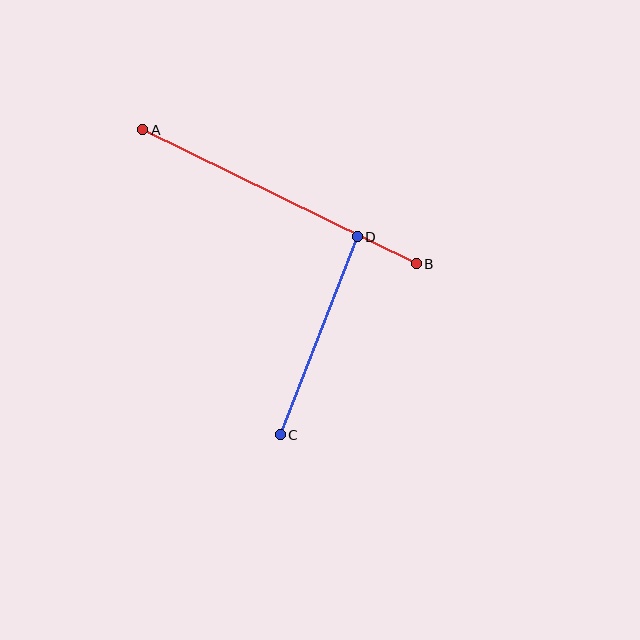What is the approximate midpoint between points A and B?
The midpoint is at approximately (279, 197) pixels.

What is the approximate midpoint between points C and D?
The midpoint is at approximately (319, 336) pixels.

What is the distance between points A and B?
The distance is approximately 304 pixels.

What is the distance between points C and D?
The distance is approximately 213 pixels.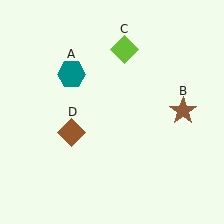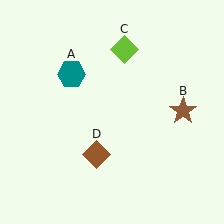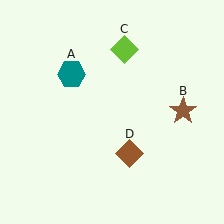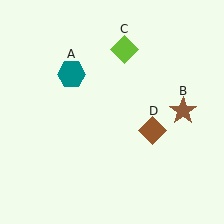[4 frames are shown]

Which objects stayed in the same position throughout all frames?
Teal hexagon (object A) and brown star (object B) and lime diamond (object C) remained stationary.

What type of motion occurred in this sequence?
The brown diamond (object D) rotated counterclockwise around the center of the scene.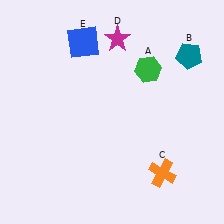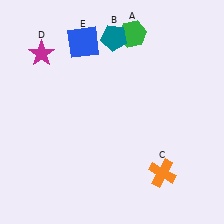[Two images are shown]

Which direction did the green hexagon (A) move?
The green hexagon (A) moved up.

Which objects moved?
The objects that moved are: the green hexagon (A), the teal pentagon (B), the magenta star (D).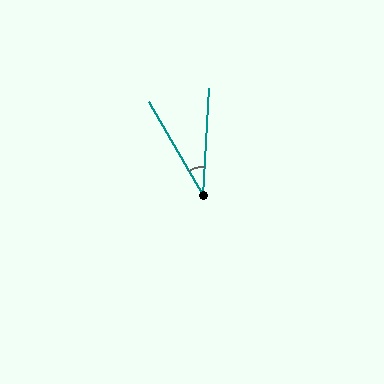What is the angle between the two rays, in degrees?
Approximately 33 degrees.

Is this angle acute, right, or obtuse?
It is acute.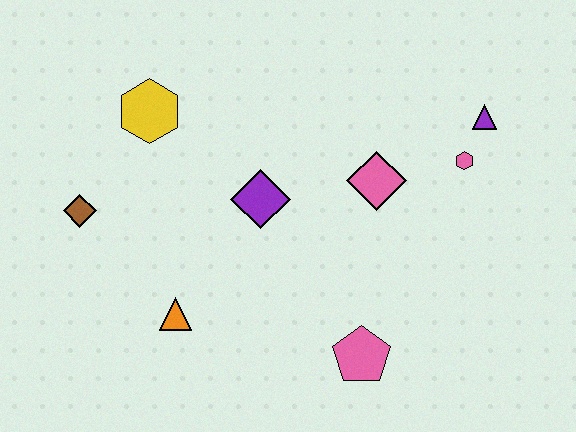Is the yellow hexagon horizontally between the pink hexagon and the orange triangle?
No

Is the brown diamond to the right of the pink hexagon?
No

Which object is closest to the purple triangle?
The pink hexagon is closest to the purple triangle.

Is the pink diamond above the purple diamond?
Yes